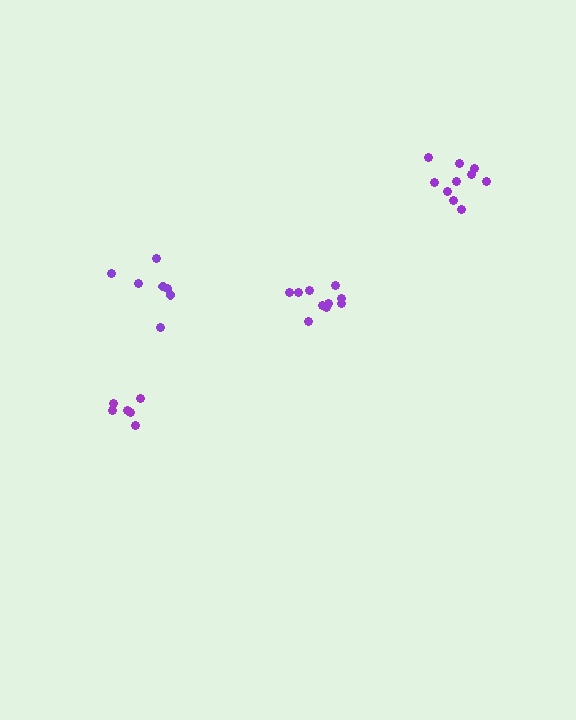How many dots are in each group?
Group 1: 10 dots, Group 2: 7 dots, Group 3: 6 dots, Group 4: 10 dots (33 total).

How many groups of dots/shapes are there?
There are 4 groups.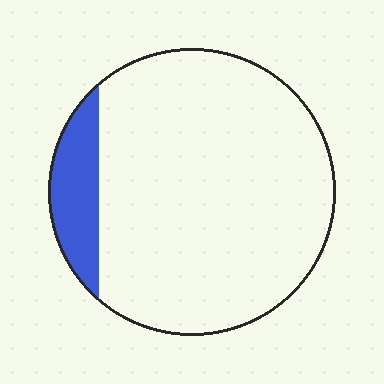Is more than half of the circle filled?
No.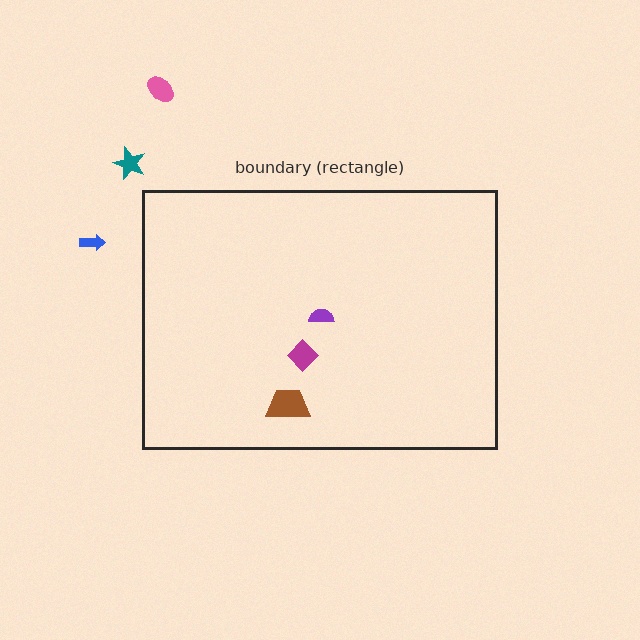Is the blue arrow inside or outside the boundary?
Outside.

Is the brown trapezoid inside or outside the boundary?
Inside.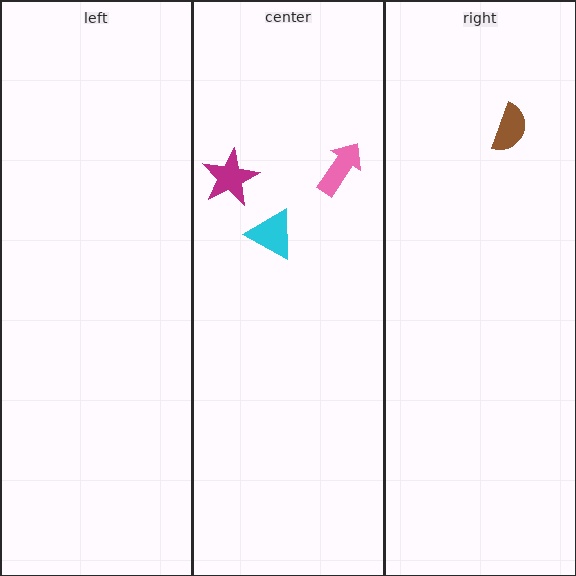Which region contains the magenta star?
The center region.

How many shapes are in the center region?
3.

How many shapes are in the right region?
1.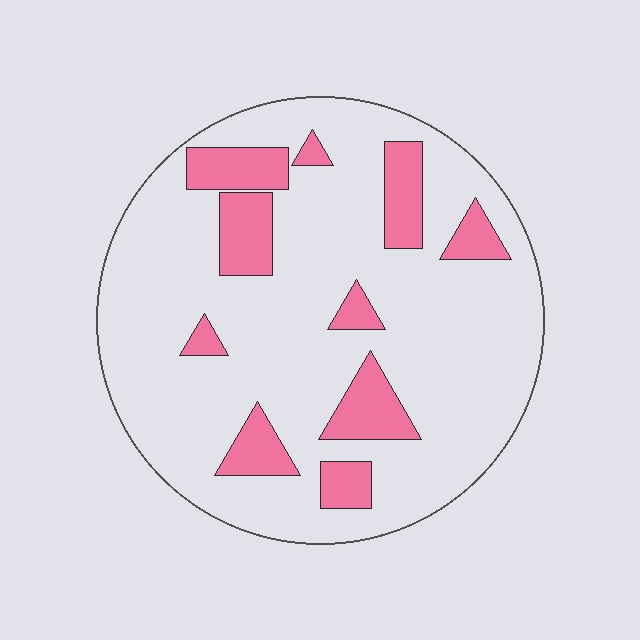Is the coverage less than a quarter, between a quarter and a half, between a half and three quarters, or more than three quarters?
Less than a quarter.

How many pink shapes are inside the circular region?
10.